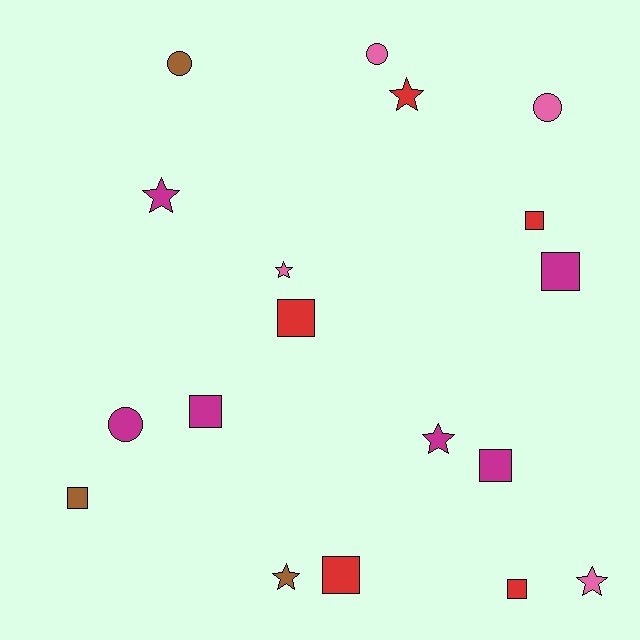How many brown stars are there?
There is 1 brown star.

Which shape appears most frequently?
Square, with 8 objects.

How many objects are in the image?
There are 18 objects.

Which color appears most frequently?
Magenta, with 6 objects.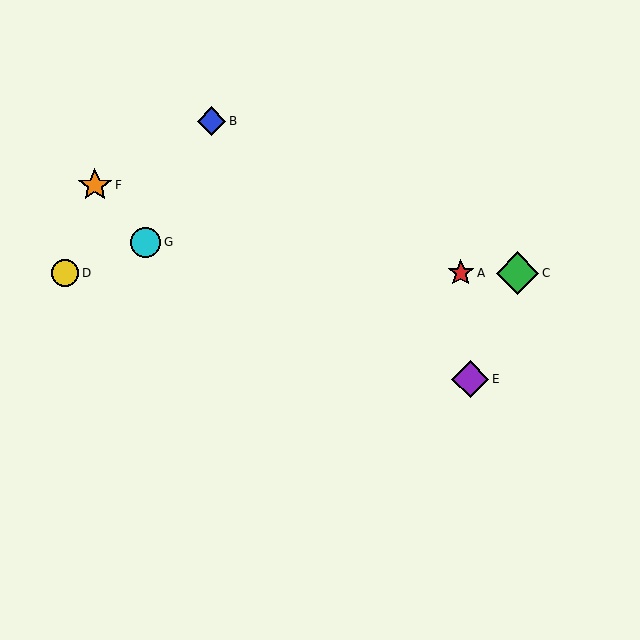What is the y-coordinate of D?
Object D is at y≈273.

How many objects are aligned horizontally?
3 objects (A, C, D) are aligned horizontally.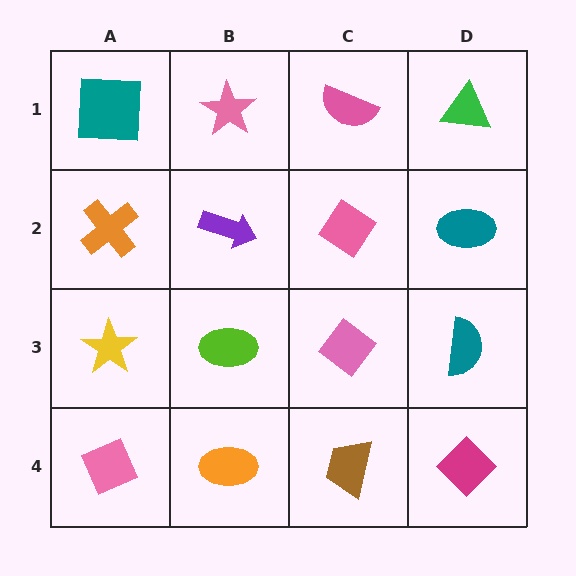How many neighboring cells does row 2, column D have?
3.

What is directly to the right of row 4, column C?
A magenta diamond.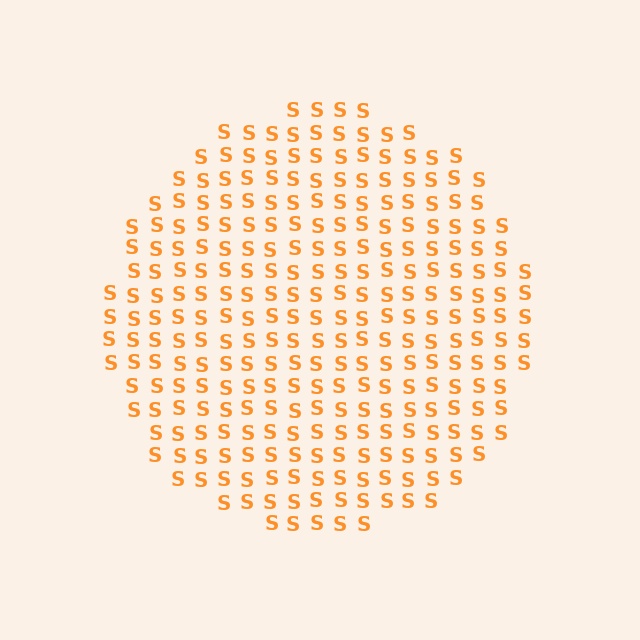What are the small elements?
The small elements are letter S's.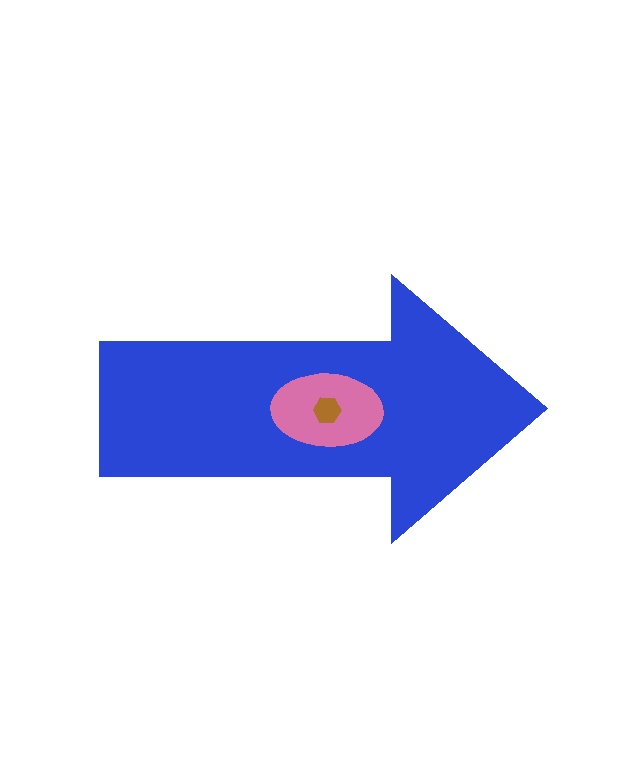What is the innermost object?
The brown hexagon.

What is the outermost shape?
The blue arrow.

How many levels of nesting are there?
3.